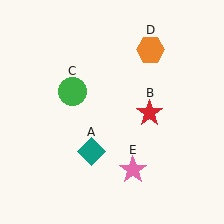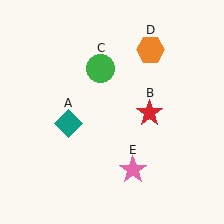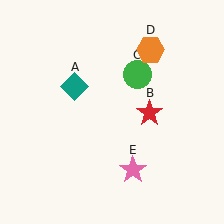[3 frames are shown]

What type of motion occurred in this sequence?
The teal diamond (object A), green circle (object C) rotated clockwise around the center of the scene.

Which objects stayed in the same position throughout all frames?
Red star (object B) and orange hexagon (object D) and pink star (object E) remained stationary.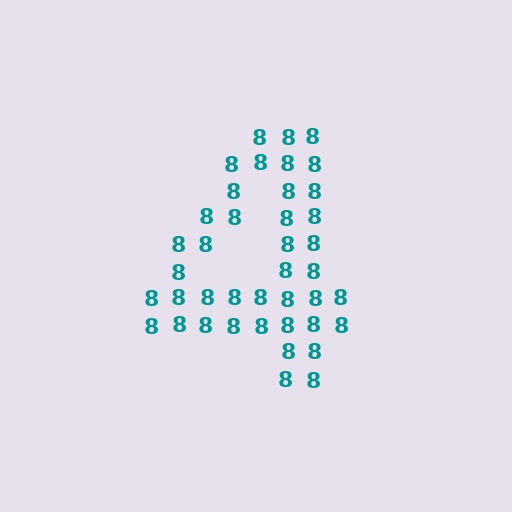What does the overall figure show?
The overall figure shows the digit 4.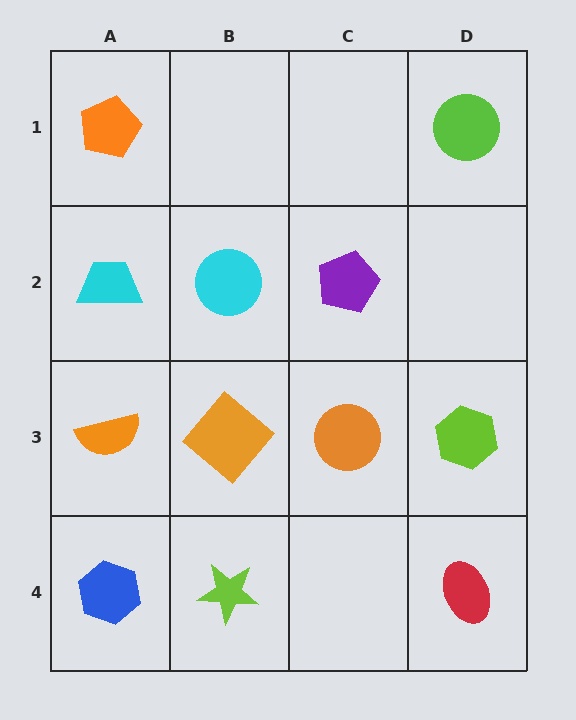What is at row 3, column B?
An orange diamond.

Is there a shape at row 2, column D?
No, that cell is empty.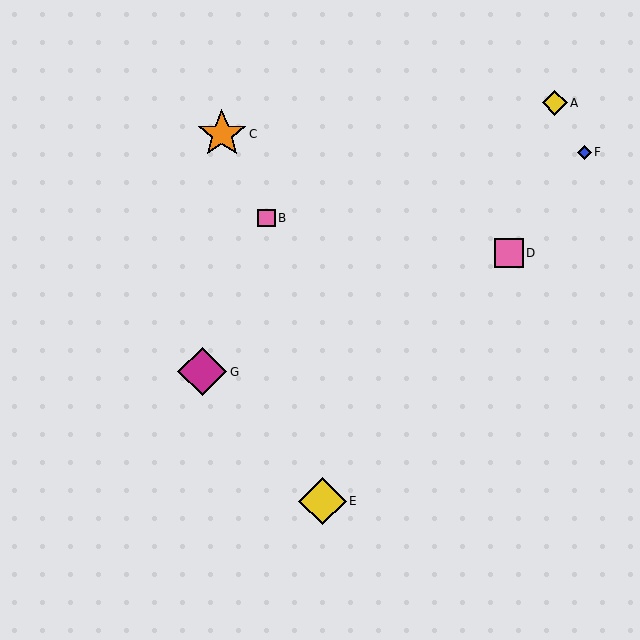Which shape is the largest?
The magenta diamond (labeled G) is the largest.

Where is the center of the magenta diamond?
The center of the magenta diamond is at (202, 372).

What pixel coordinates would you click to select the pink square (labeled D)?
Click at (509, 253) to select the pink square D.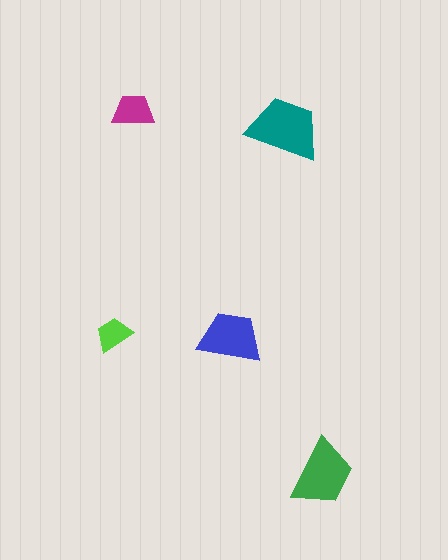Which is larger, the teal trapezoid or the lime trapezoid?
The teal one.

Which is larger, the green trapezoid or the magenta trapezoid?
The green one.